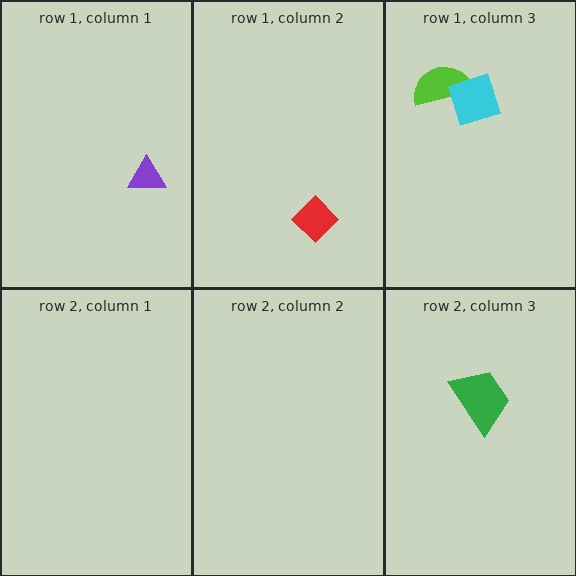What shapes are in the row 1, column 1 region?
The purple triangle.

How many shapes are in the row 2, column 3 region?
1.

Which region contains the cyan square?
The row 1, column 3 region.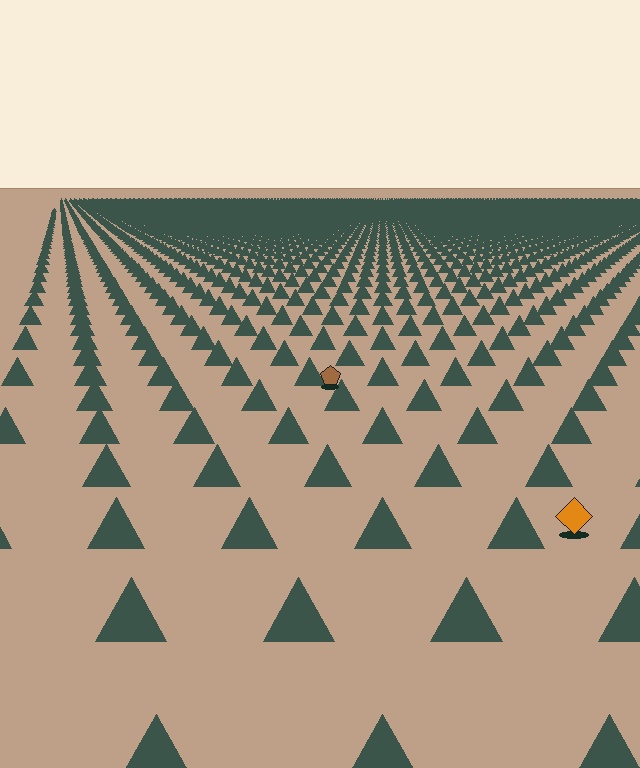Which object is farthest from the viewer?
The brown pentagon is farthest from the viewer. It appears smaller and the ground texture around it is denser.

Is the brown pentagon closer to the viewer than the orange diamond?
No. The orange diamond is closer — you can tell from the texture gradient: the ground texture is coarser near it.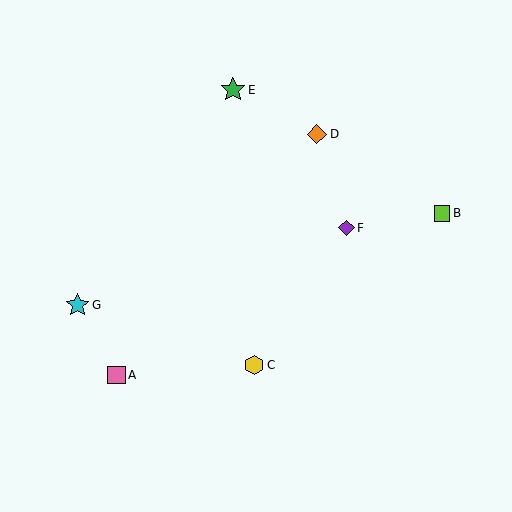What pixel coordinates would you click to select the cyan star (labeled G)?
Click at (77, 305) to select the cyan star G.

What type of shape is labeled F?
Shape F is a purple diamond.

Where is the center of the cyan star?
The center of the cyan star is at (77, 305).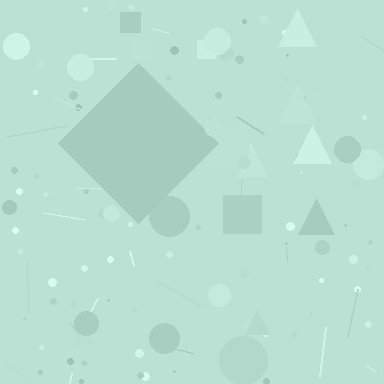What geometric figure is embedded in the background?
A diamond is embedded in the background.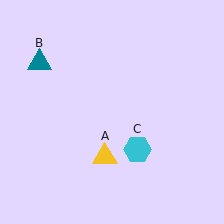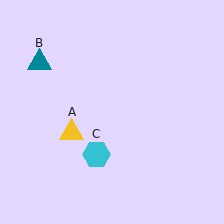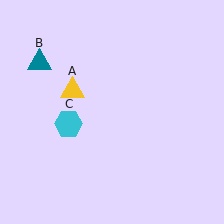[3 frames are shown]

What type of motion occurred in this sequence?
The yellow triangle (object A), cyan hexagon (object C) rotated clockwise around the center of the scene.